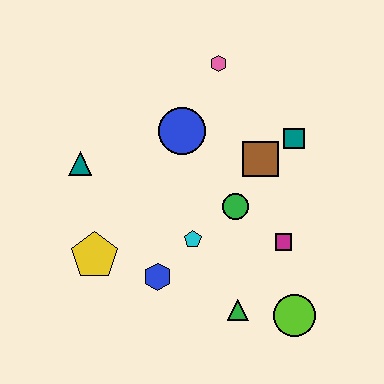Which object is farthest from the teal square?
The yellow pentagon is farthest from the teal square.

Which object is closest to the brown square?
The teal square is closest to the brown square.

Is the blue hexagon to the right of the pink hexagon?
No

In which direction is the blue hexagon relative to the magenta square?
The blue hexagon is to the left of the magenta square.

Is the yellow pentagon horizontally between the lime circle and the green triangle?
No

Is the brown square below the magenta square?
No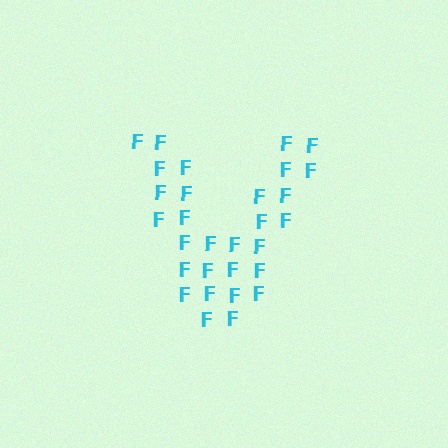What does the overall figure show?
The overall figure shows the letter V.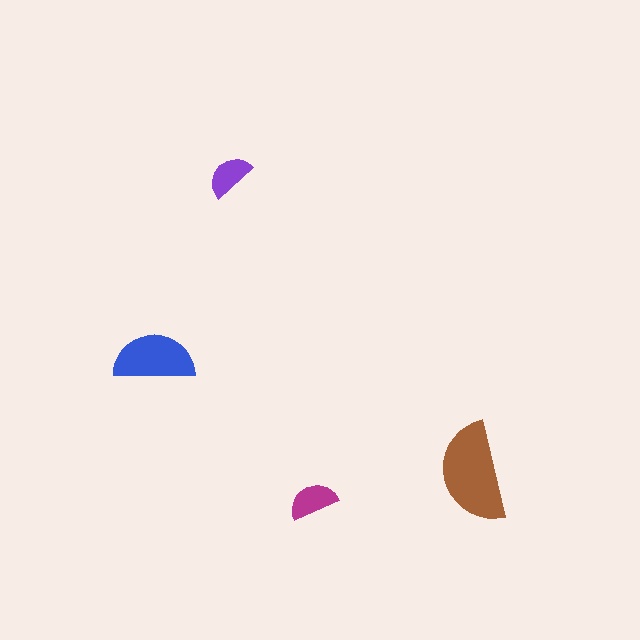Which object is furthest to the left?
The blue semicircle is leftmost.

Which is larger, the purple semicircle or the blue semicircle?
The blue one.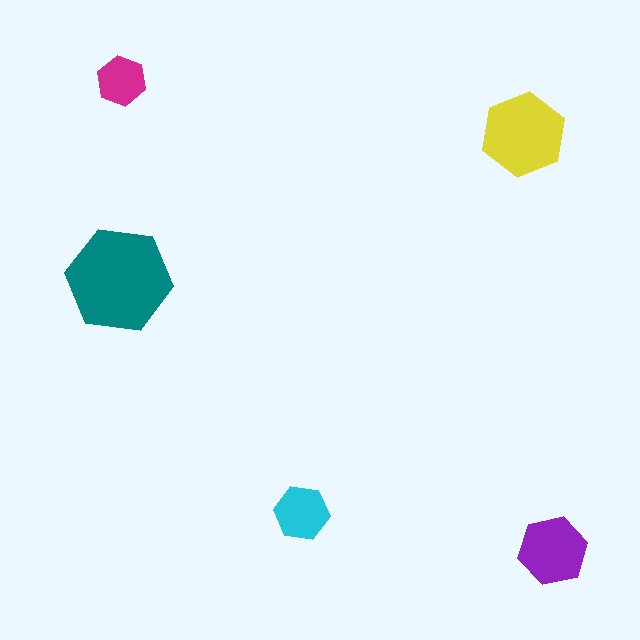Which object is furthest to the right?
The purple hexagon is rightmost.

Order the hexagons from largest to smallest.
the teal one, the yellow one, the purple one, the cyan one, the magenta one.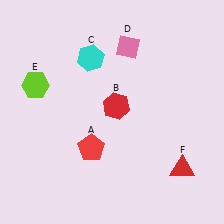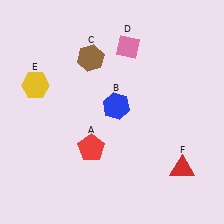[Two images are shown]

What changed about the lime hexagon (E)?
In Image 1, E is lime. In Image 2, it changed to yellow.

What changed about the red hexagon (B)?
In Image 1, B is red. In Image 2, it changed to blue.